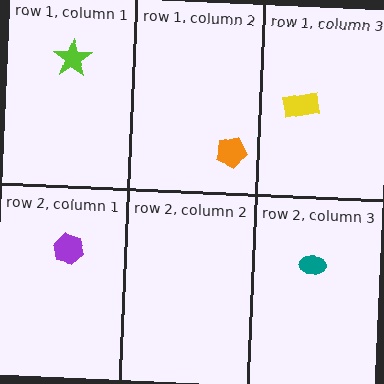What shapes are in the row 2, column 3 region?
The teal ellipse.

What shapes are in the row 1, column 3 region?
The yellow rectangle.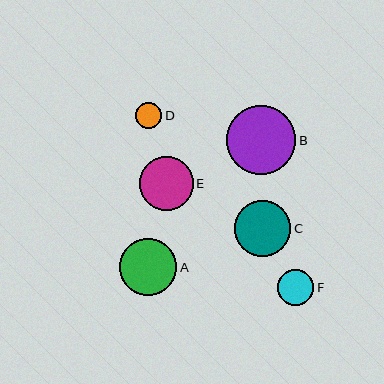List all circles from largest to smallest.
From largest to smallest: B, A, C, E, F, D.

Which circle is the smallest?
Circle D is the smallest with a size of approximately 26 pixels.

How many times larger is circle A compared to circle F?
Circle A is approximately 1.6 times the size of circle F.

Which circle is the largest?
Circle B is the largest with a size of approximately 69 pixels.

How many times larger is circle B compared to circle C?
Circle B is approximately 1.2 times the size of circle C.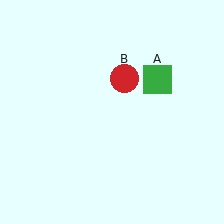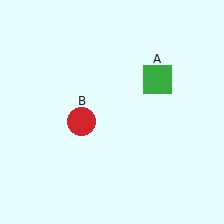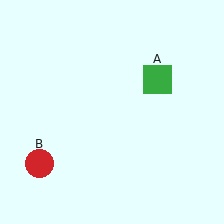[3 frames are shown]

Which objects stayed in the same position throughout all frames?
Green square (object A) remained stationary.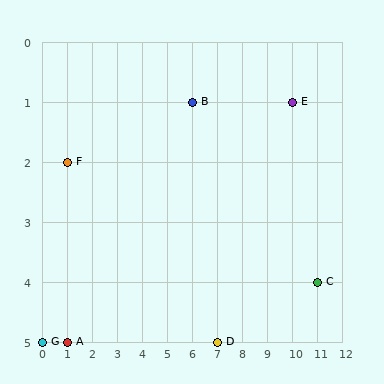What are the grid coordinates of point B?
Point B is at grid coordinates (6, 1).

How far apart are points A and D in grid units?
Points A and D are 6 columns apart.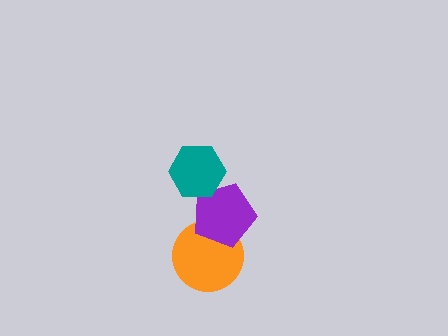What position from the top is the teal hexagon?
The teal hexagon is 1st from the top.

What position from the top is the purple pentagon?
The purple pentagon is 2nd from the top.